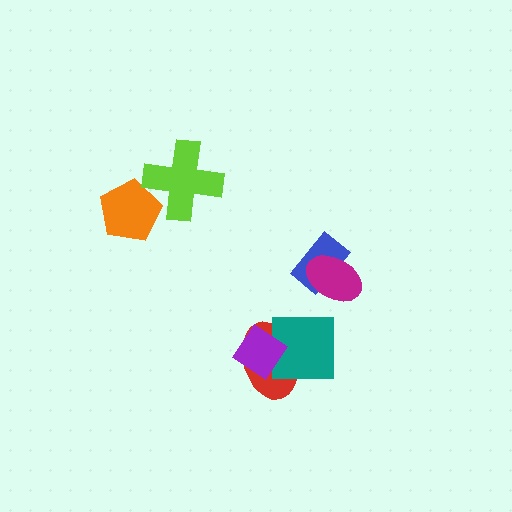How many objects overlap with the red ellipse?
2 objects overlap with the red ellipse.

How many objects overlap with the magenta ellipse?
1 object overlaps with the magenta ellipse.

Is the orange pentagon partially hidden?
Yes, it is partially covered by another shape.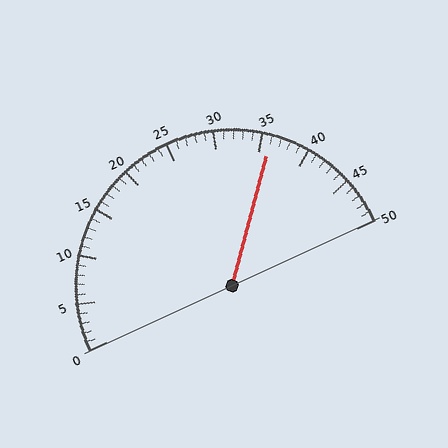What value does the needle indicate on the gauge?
The needle indicates approximately 36.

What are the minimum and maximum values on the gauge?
The gauge ranges from 0 to 50.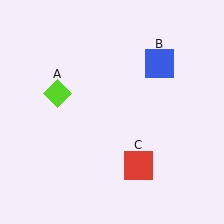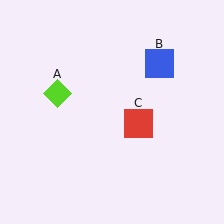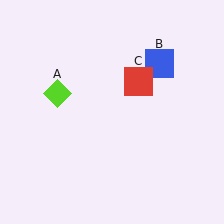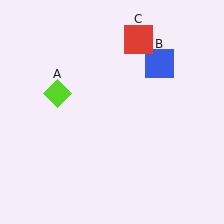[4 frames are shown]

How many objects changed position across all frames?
1 object changed position: red square (object C).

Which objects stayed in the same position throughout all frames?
Lime diamond (object A) and blue square (object B) remained stationary.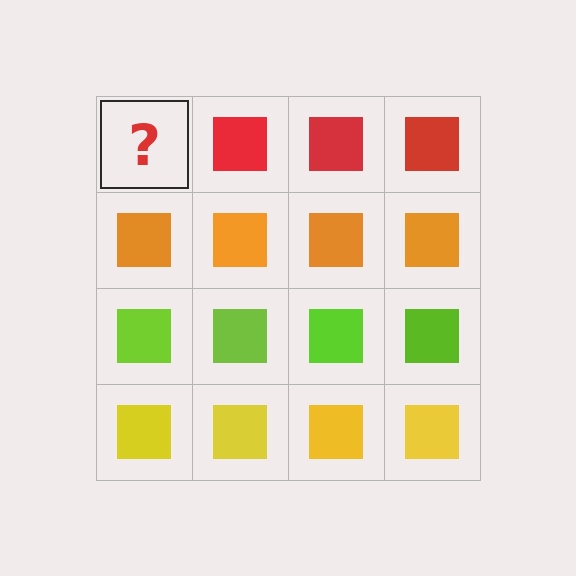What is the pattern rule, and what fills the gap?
The rule is that each row has a consistent color. The gap should be filled with a red square.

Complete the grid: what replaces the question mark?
The question mark should be replaced with a red square.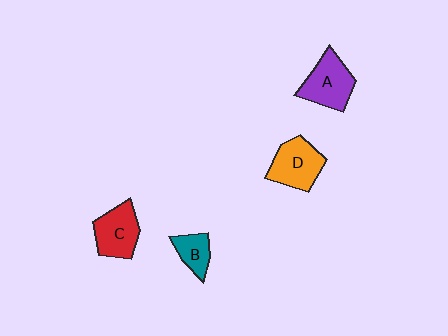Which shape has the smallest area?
Shape B (teal).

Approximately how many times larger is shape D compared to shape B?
Approximately 1.7 times.